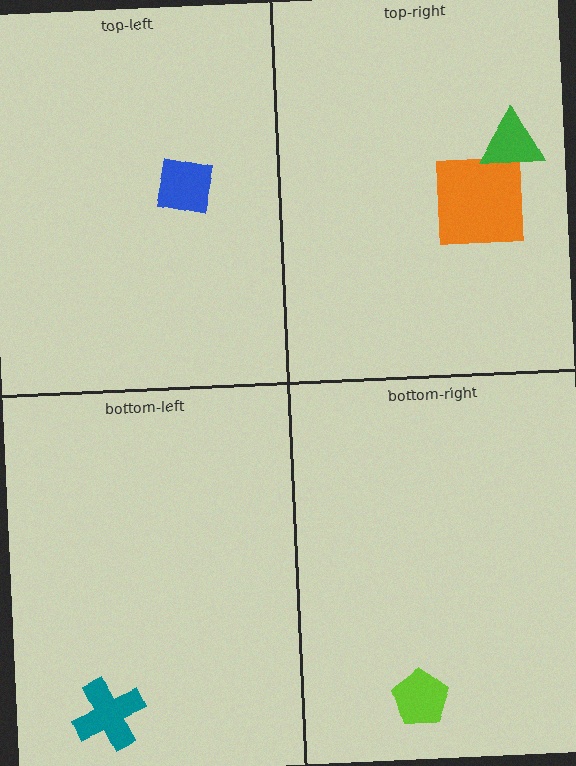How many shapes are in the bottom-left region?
1.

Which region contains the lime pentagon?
The bottom-right region.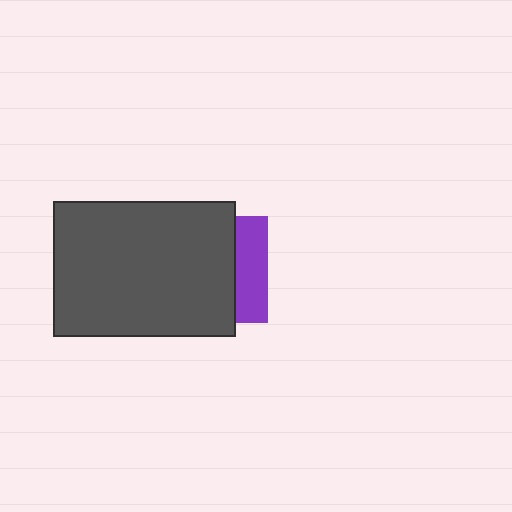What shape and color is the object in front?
The object in front is a dark gray rectangle.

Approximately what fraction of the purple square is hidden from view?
Roughly 70% of the purple square is hidden behind the dark gray rectangle.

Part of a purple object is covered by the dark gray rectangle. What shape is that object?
It is a square.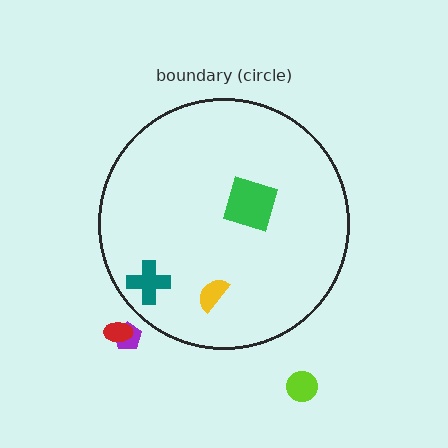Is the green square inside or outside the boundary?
Inside.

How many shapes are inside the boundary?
3 inside, 3 outside.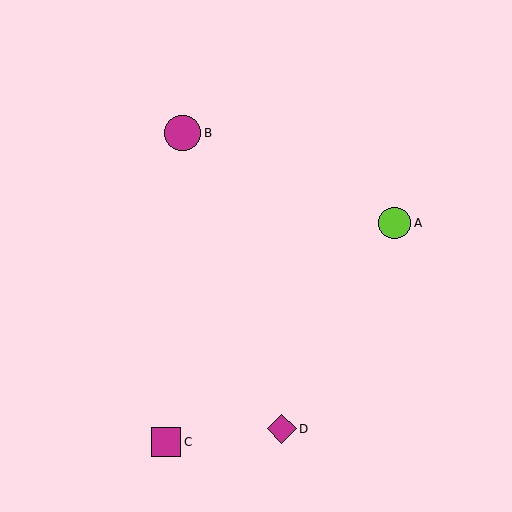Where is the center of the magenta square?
The center of the magenta square is at (166, 442).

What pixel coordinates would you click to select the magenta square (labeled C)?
Click at (166, 442) to select the magenta square C.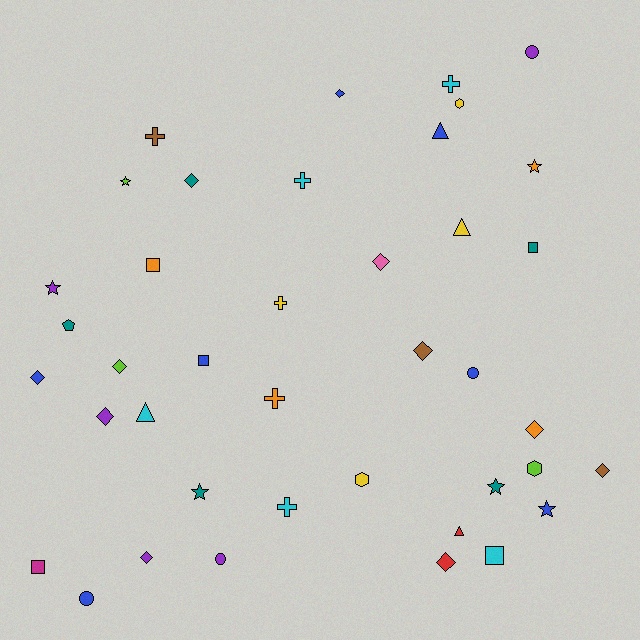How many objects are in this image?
There are 40 objects.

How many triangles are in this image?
There are 4 triangles.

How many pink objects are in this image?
There is 1 pink object.